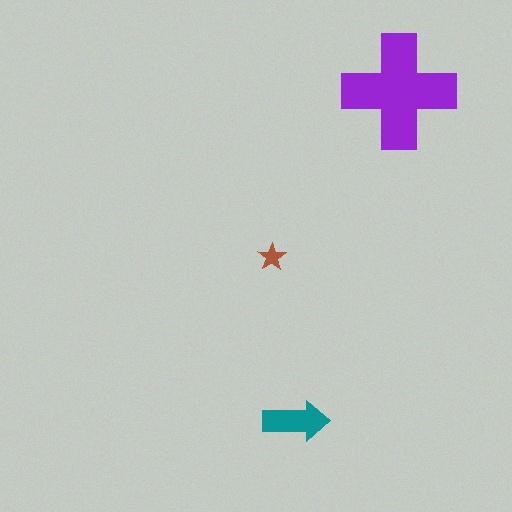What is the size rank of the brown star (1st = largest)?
3rd.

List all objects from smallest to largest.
The brown star, the teal arrow, the purple cross.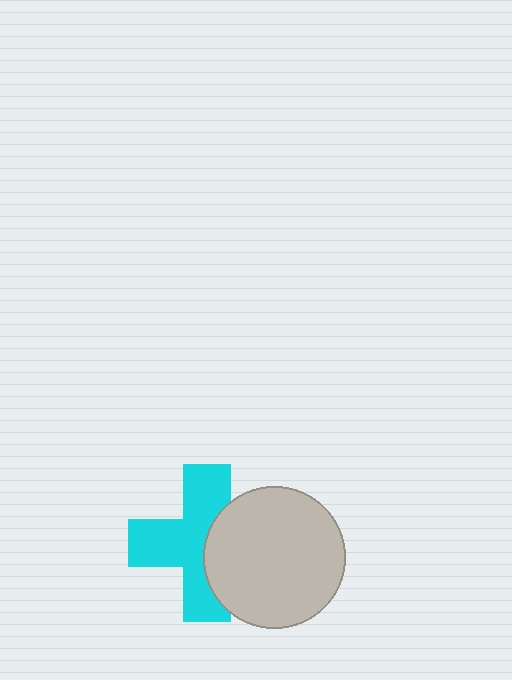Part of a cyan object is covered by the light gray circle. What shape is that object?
It is a cross.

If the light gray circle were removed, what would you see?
You would see the complete cyan cross.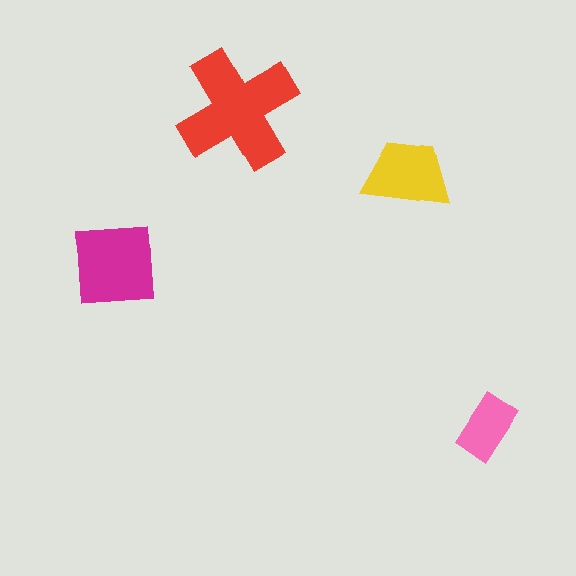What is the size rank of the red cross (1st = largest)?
1st.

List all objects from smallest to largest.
The pink rectangle, the yellow trapezoid, the magenta square, the red cross.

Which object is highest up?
The red cross is topmost.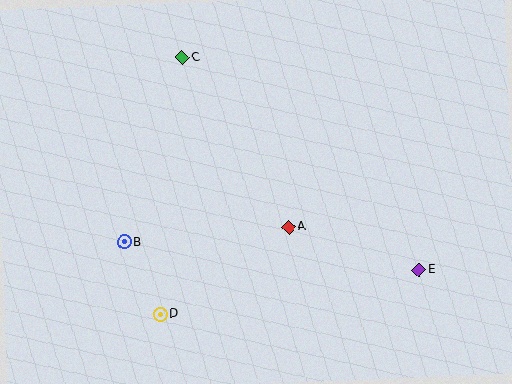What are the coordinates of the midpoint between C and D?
The midpoint between C and D is at (171, 186).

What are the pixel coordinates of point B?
Point B is at (124, 242).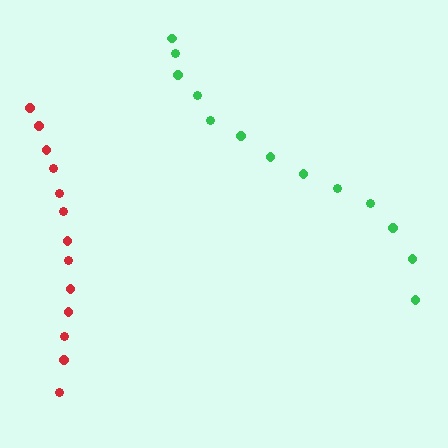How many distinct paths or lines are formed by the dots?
There are 2 distinct paths.